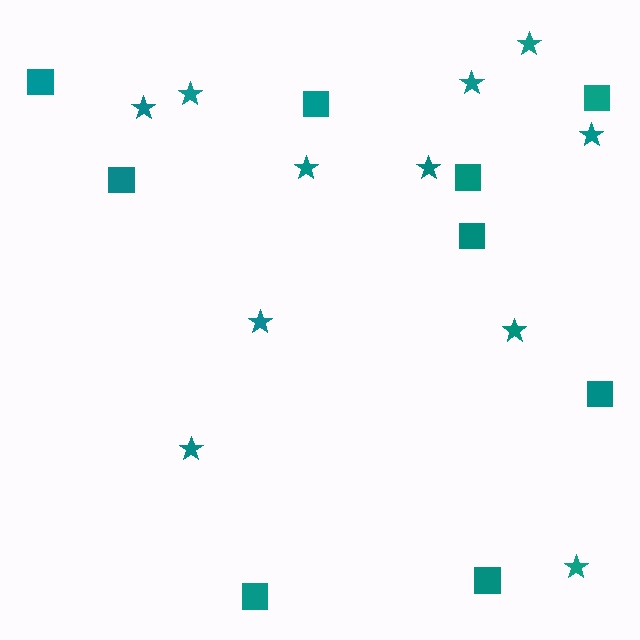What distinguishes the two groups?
There are 2 groups: one group of squares (9) and one group of stars (11).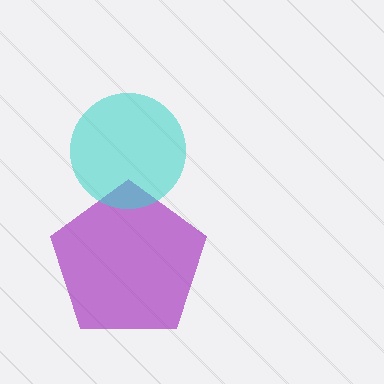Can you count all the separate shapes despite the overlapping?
Yes, there are 2 separate shapes.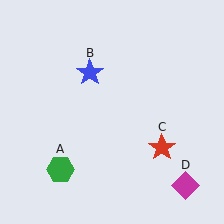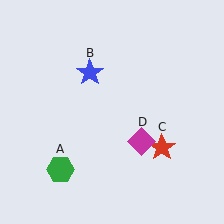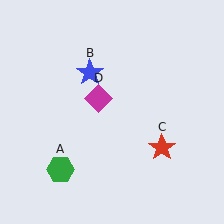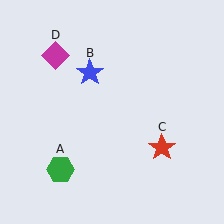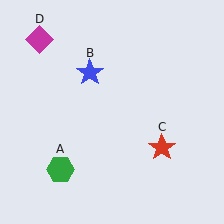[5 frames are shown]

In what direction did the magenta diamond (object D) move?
The magenta diamond (object D) moved up and to the left.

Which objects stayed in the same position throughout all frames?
Green hexagon (object A) and blue star (object B) and red star (object C) remained stationary.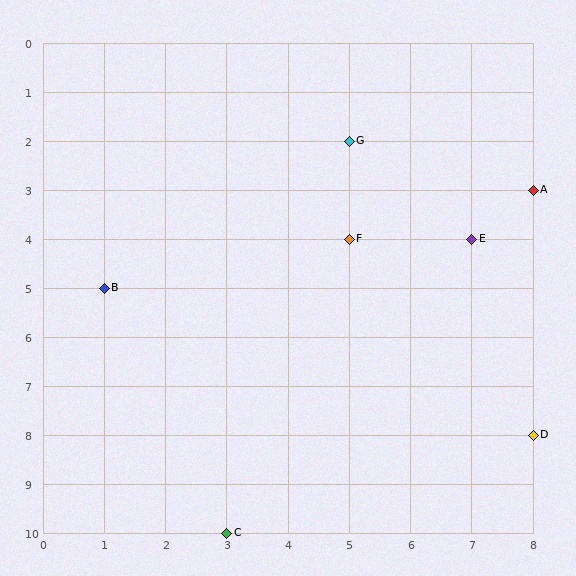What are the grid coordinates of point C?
Point C is at grid coordinates (3, 10).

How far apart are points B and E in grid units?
Points B and E are 6 columns and 1 row apart (about 6.1 grid units diagonally).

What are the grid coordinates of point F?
Point F is at grid coordinates (5, 4).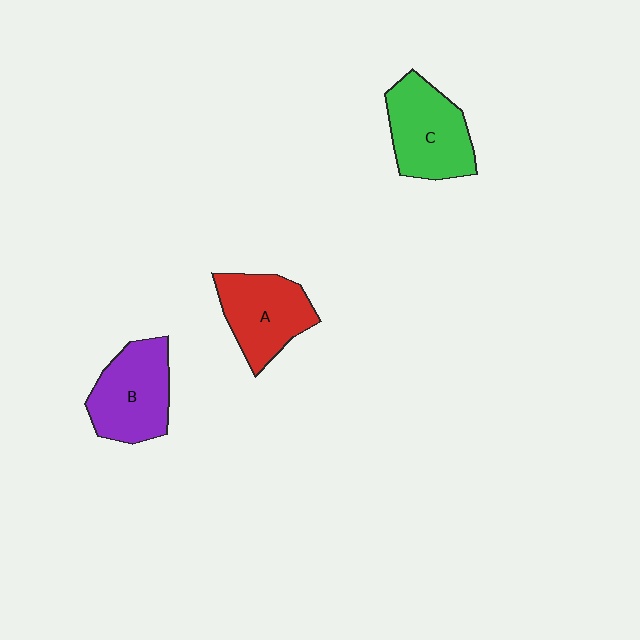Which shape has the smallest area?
Shape A (red).